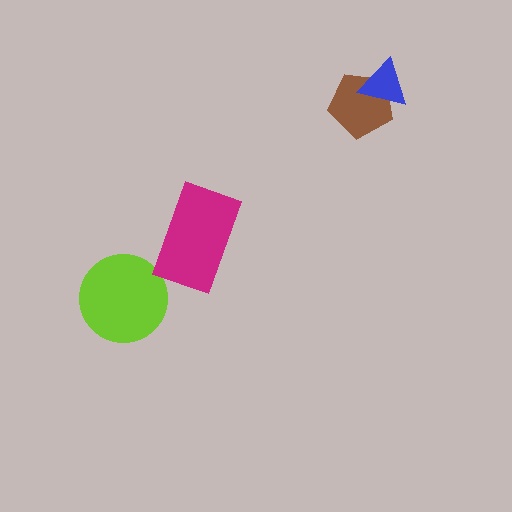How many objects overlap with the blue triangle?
1 object overlaps with the blue triangle.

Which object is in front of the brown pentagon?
The blue triangle is in front of the brown pentagon.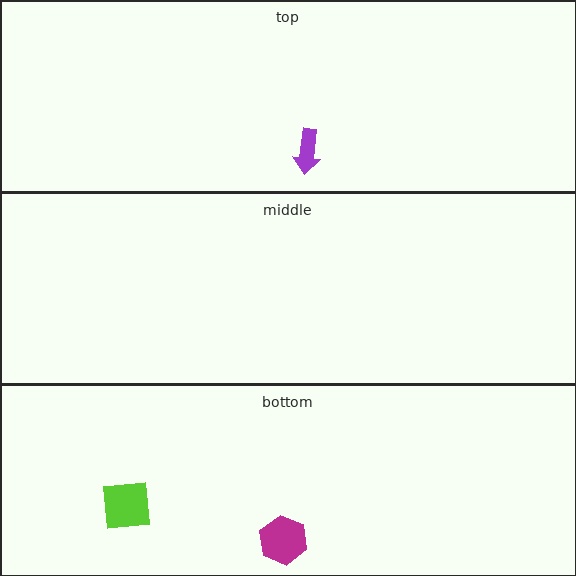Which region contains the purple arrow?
The top region.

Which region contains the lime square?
The bottom region.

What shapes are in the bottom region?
The lime square, the magenta hexagon.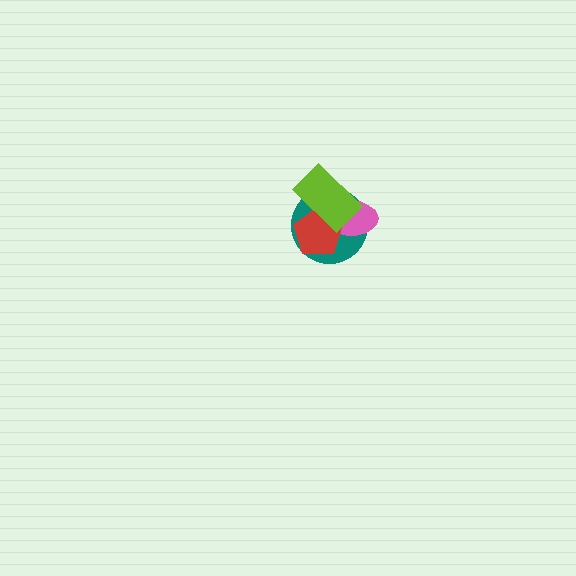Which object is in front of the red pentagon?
The lime rectangle is in front of the red pentagon.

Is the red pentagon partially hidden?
Yes, it is partially covered by another shape.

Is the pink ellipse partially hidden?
Yes, it is partially covered by another shape.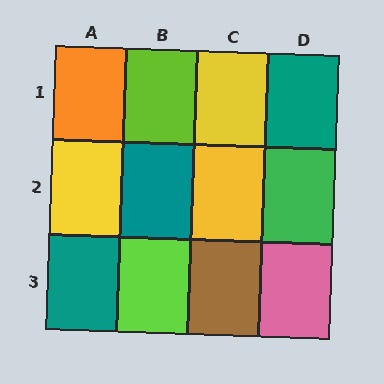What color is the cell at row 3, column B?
Lime.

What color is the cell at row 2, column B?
Teal.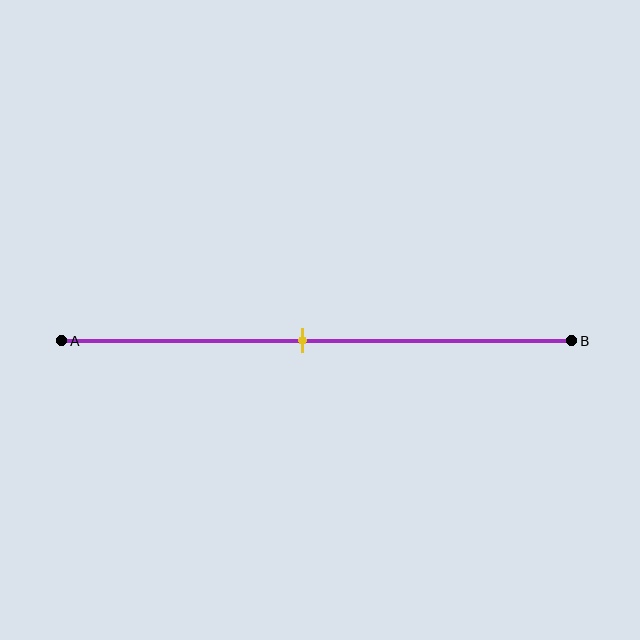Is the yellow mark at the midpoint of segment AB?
Yes, the mark is approximately at the midpoint.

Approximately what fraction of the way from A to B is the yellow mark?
The yellow mark is approximately 45% of the way from A to B.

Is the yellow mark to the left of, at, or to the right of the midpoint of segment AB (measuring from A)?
The yellow mark is approximately at the midpoint of segment AB.